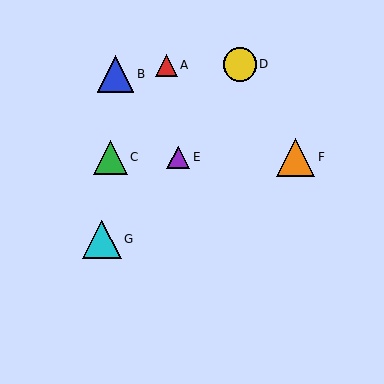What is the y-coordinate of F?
Object F is at y≈158.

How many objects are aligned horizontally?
3 objects (C, E, F) are aligned horizontally.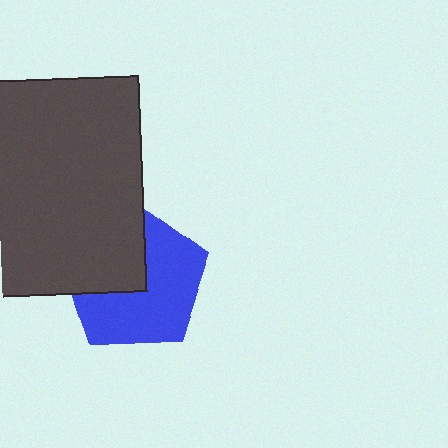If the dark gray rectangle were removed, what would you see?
You would see the complete blue pentagon.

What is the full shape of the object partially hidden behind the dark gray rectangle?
The partially hidden object is a blue pentagon.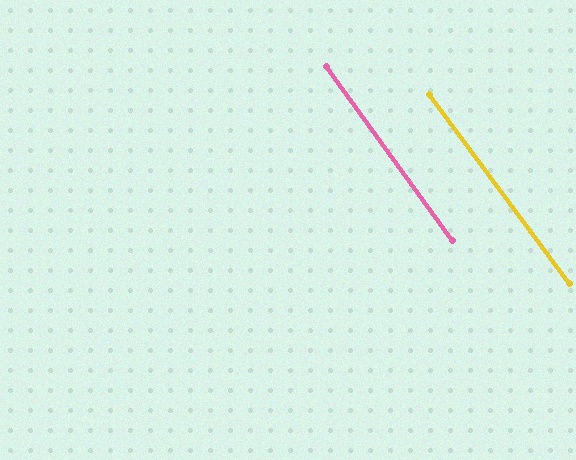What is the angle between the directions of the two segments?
Approximately 1 degree.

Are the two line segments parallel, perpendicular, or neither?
Parallel — their directions differ by only 0.6°.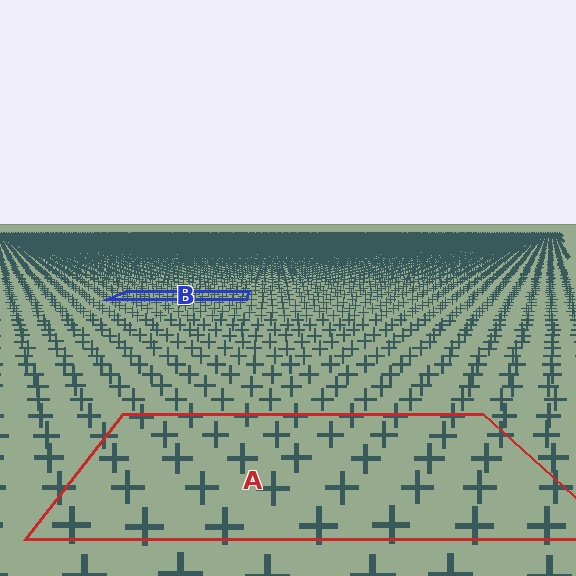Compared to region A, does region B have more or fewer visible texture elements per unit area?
Region B has more texture elements per unit area — they are packed more densely because it is farther away.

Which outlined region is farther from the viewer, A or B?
Region B is farther from the viewer — the texture elements inside it appear smaller and more densely packed.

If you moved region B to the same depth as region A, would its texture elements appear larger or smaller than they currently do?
They would appear larger. At a closer depth, the same texture elements are projected at a bigger on-screen size.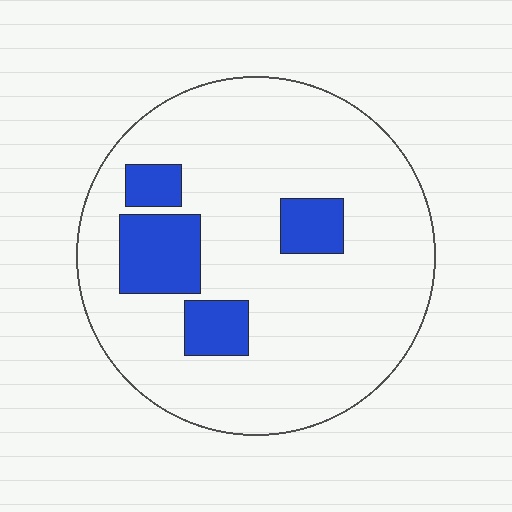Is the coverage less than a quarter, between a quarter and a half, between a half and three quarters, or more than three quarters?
Less than a quarter.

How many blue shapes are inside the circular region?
4.